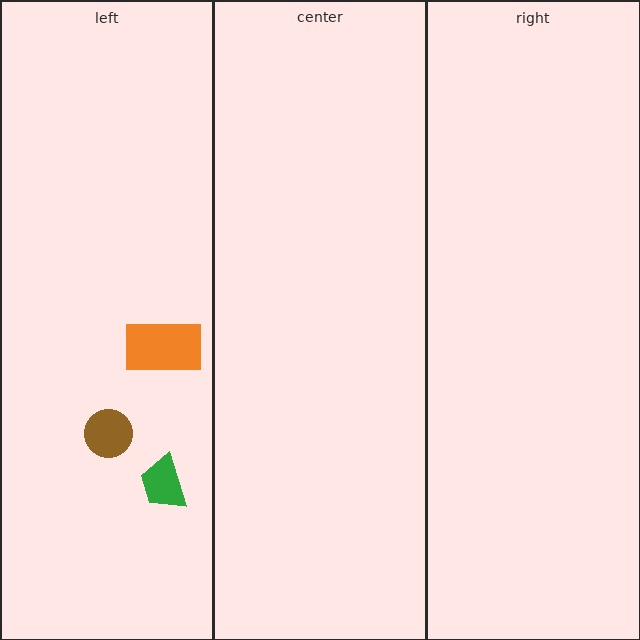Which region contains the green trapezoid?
The left region.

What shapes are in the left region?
The green trapezoid, the orange rectangle, the brown circle.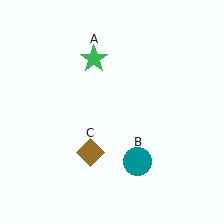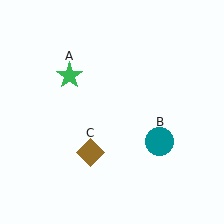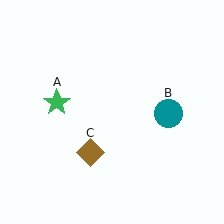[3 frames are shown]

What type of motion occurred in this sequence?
The green star (object A), teal circle (object B) rotated counterclockwise around the center of the scene.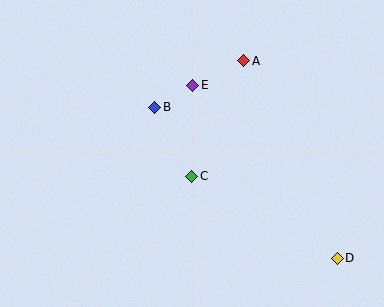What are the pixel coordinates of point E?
Point E is at (193, 85).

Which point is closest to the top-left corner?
Point B is closest to the top-left corner.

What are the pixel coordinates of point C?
Point C is at (192, 176).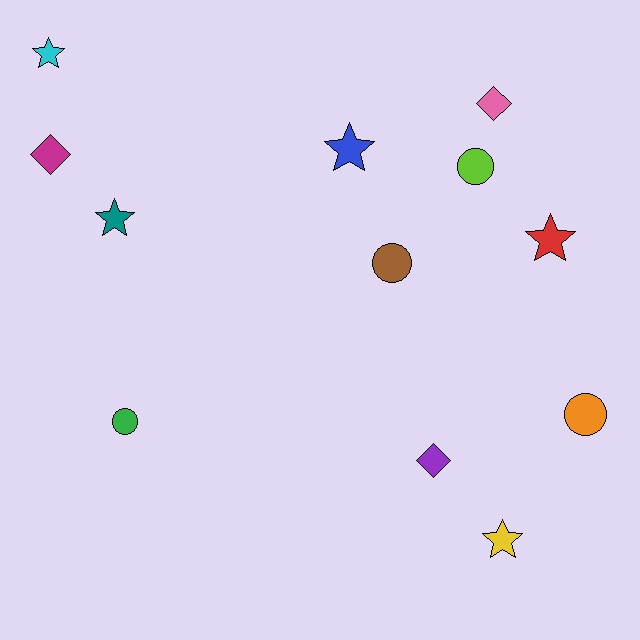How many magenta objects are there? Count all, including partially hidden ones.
There is 1 magenta object.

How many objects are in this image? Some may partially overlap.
There are 12 objects.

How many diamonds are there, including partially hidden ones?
There are 3 diamonds.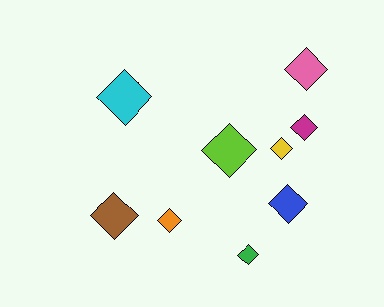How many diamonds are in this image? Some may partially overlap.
There are 9 diamonds.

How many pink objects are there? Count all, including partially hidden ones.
There is 1 pink object.